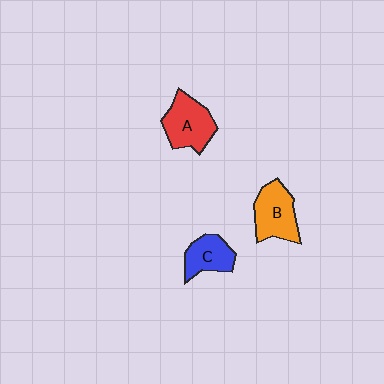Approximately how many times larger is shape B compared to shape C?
Approximately 1.3 times.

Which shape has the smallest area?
Shape C (blue).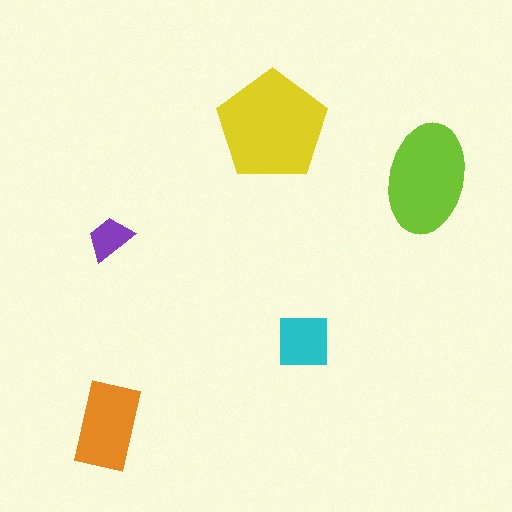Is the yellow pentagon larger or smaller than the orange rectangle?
Larger.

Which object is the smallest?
The purple trapezoid.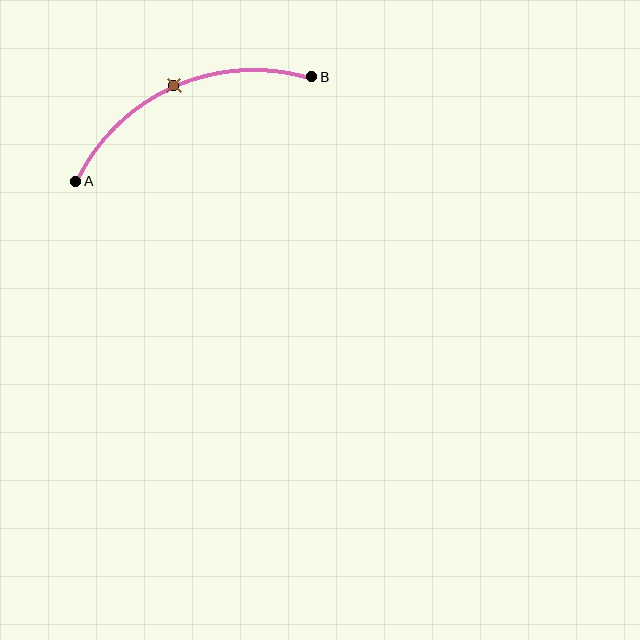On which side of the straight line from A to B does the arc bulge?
The arc bulges above the straight line connecting A and B.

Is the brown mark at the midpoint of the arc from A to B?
Yes. The brown mark lies on the arc at equal arc-length from both A and B — it is the arc midpoint.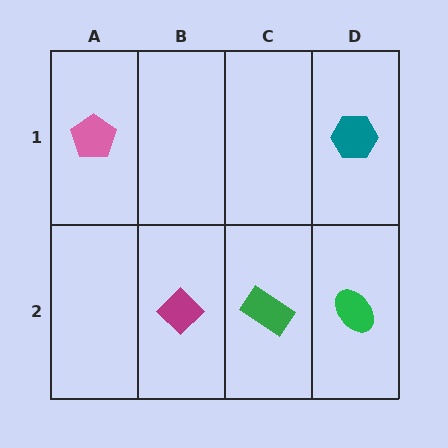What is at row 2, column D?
A green ellipse.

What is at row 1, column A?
A pink pentagon.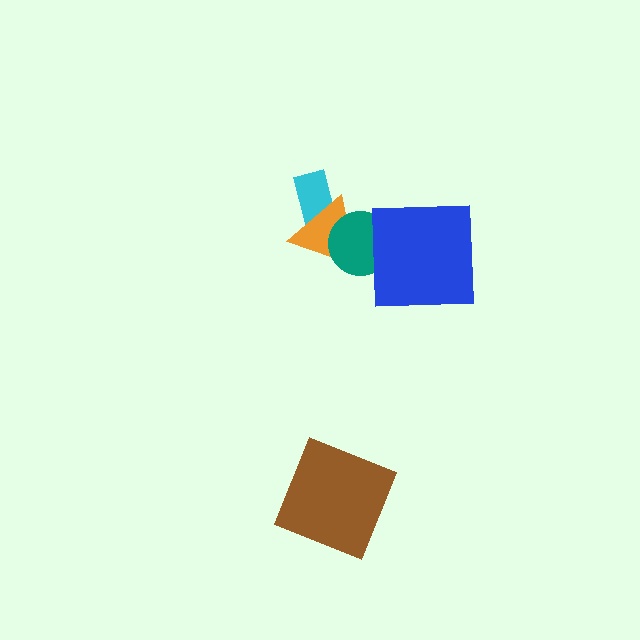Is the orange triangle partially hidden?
Yes, it is partially covered by another shape.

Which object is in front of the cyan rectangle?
The orange triangle is in front of the cyan rectangle.